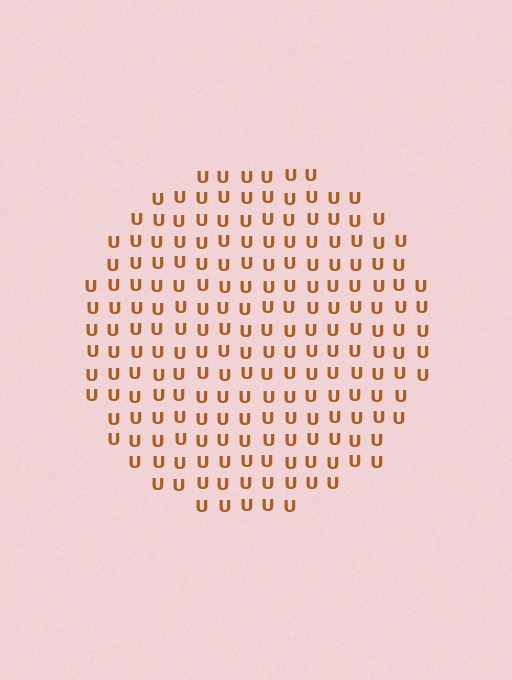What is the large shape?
The large shape is a circle.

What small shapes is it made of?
It is made of small letter U's.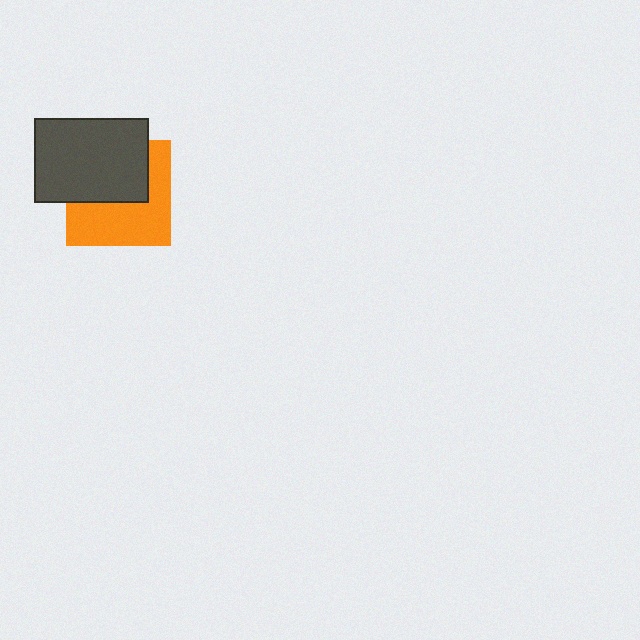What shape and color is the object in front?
The object in front is a dark gray rectangle.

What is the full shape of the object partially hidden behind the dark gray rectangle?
The partially hidden object is an orange square.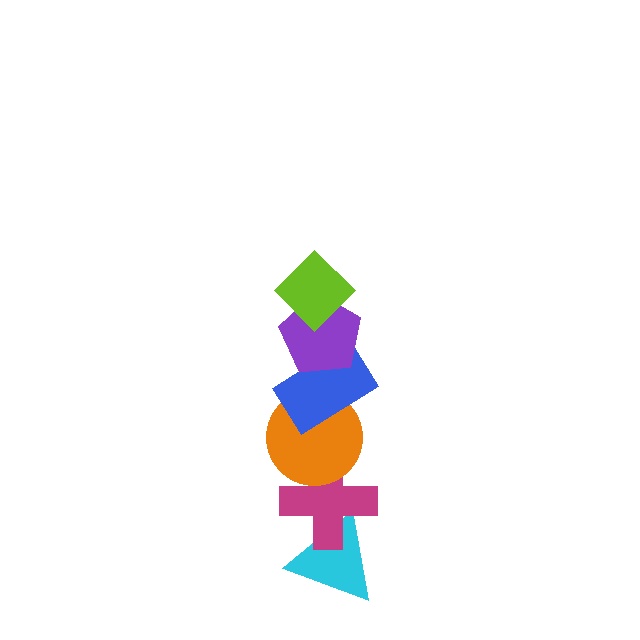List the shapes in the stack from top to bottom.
From top to bottom: the lime diamond, the purple pentagon, the blue rectangle, the orange circle, the magenta cross, the cyan triangle.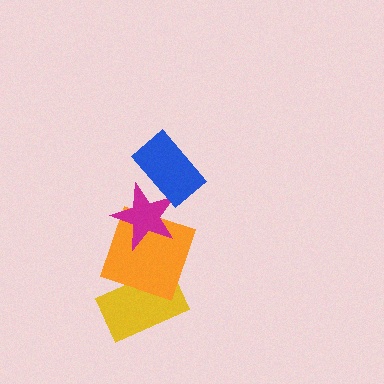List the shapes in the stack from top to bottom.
From top to bottom: the blue rectangle, the magenta star, the orange square, the yellow rectangle.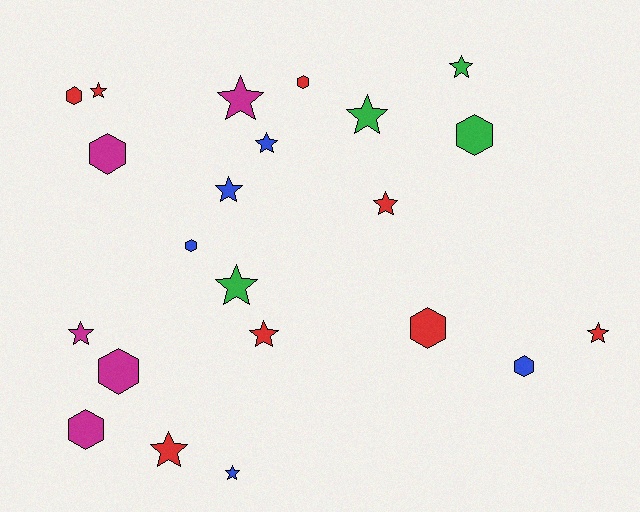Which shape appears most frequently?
Star, with 13 objects.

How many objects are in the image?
There are 22 objects.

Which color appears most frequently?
Red, with 8 objects.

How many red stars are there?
There are 5 red stars.